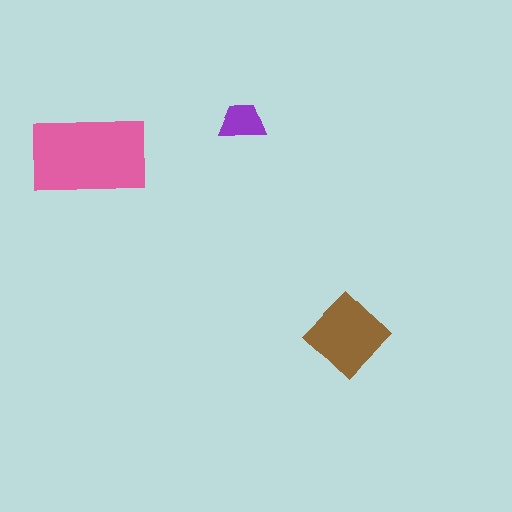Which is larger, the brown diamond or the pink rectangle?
The pink rectangle.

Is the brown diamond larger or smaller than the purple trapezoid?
Larger.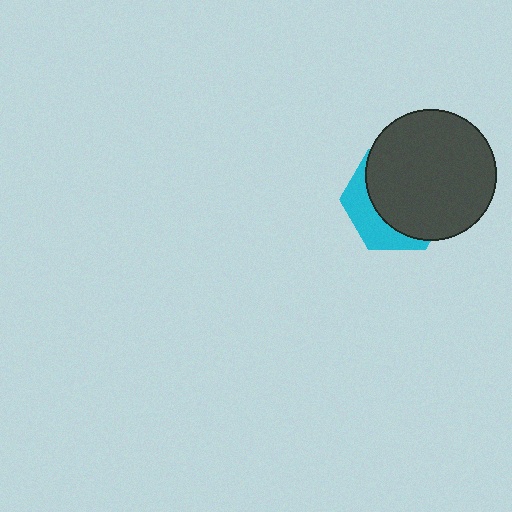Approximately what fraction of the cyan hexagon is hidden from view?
Roughly 69% of the cyan hexagon is hidden behind the dark gray circle.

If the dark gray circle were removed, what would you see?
You would see the complete cyan hexagon.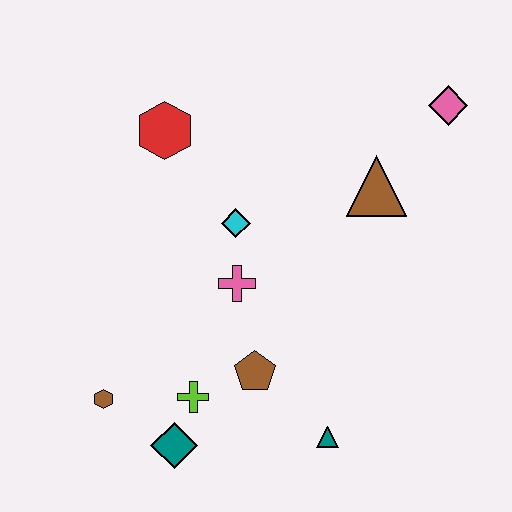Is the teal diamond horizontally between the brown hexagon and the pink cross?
Yes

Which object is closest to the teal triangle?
The brown pentagon is closest to the teal triangle.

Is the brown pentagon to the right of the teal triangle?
No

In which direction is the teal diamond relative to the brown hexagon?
The teal diamond is to the right of the brown hexagon.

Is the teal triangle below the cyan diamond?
Yes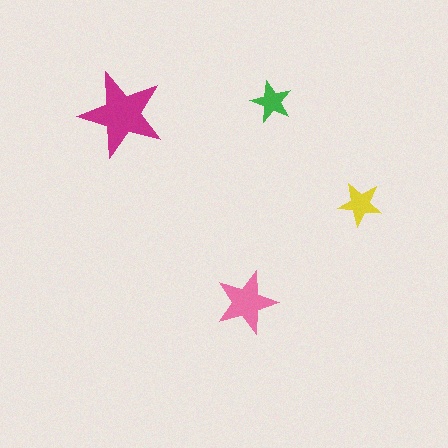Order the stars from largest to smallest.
the magenta one, the pink one, the yellow one, the green one.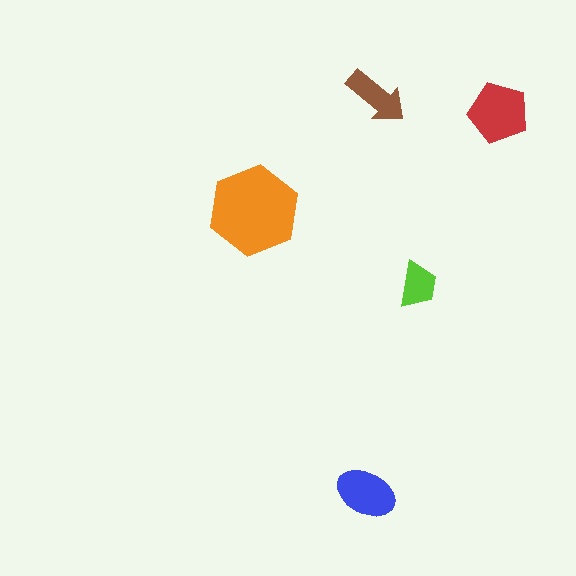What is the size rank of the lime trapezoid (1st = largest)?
5th.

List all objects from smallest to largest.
The lime trapezoid, the brown arrow, the blue ellipse, the red pentagon, the orange hexagon.